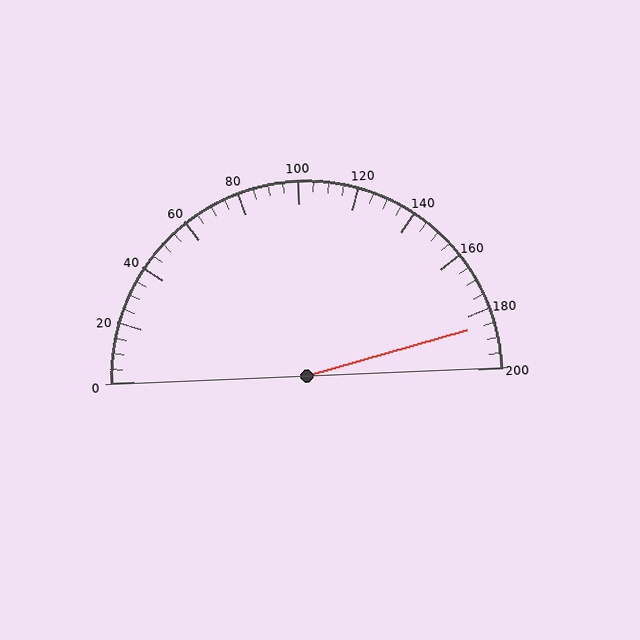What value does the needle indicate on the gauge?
The needle indicates approximately 185.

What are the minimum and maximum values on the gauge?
The gauge ranges from 0 to 200.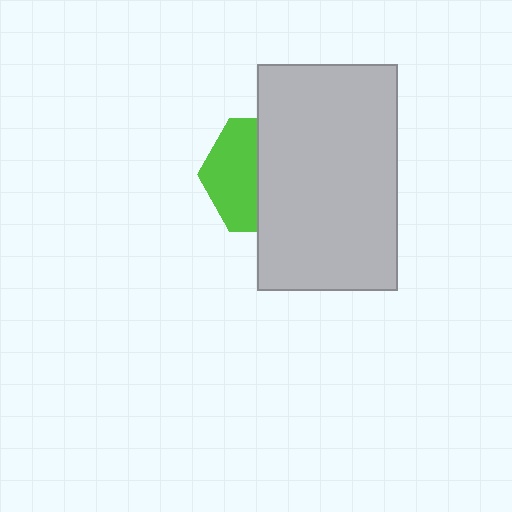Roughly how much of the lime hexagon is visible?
A small part of it is visible (roughly 45%).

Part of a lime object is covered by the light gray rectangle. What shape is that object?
It is a hexagon.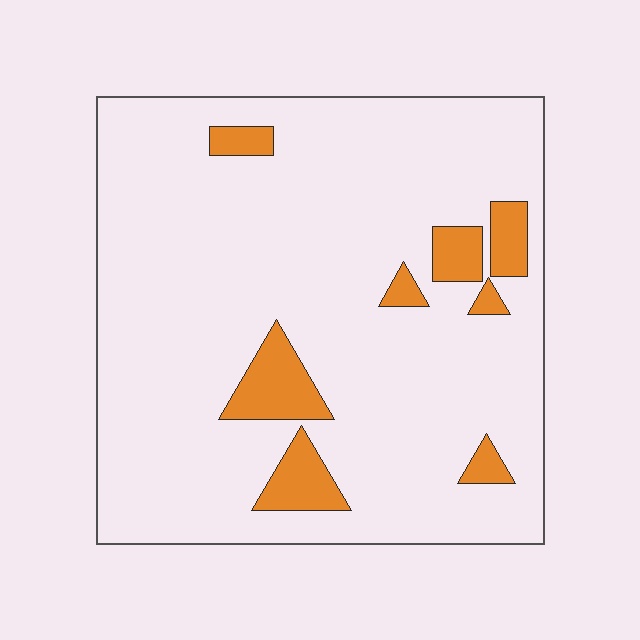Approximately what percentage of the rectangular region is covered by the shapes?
Approximately 10%.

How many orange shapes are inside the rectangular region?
8.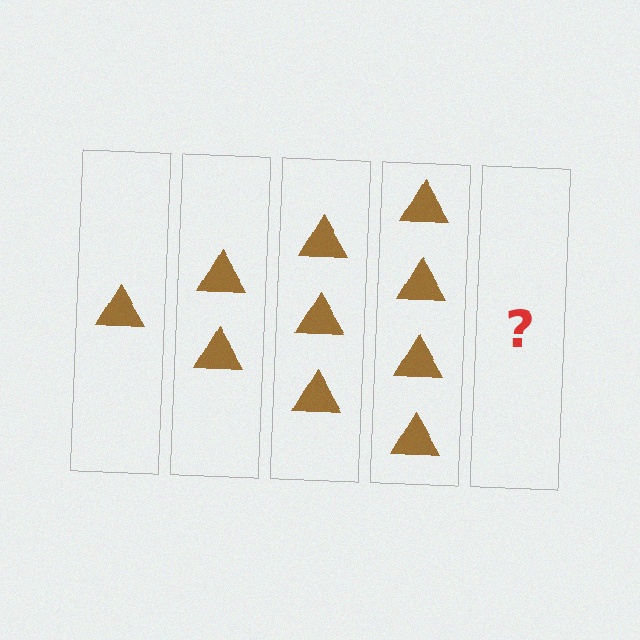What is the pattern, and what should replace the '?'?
The pattern is that each step adds one more triangle. The '?' should be 5 triangles.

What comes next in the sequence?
The next element should be 5 triangles.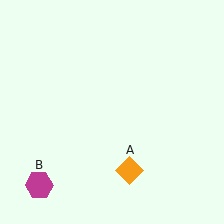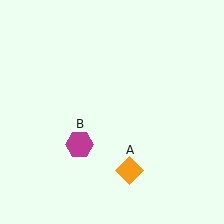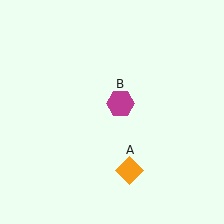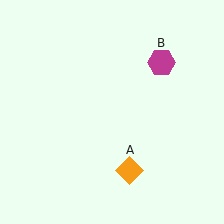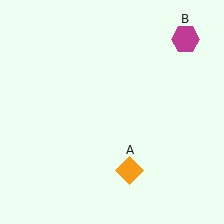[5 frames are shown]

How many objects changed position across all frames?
1 object changed position: magenta hexagon (object B).